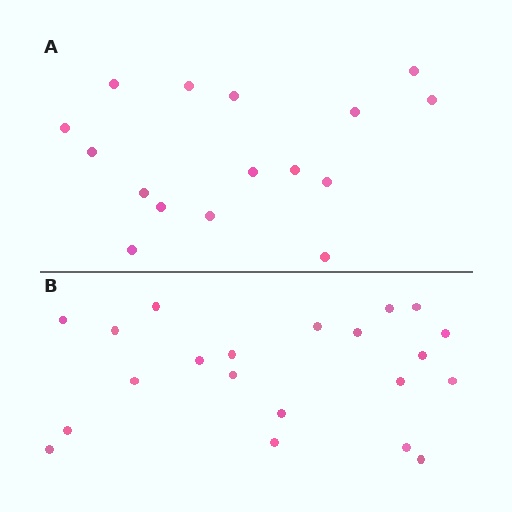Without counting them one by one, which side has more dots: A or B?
Region B (the bottom region) has more dots.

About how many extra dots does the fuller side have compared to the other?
Region B has about 5 more dots than region A.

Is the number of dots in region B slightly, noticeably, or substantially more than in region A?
Region B has noticeably more, but not dramatically so. The ratio is roughly 1.3 to 1.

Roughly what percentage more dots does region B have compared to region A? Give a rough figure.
About 30% more.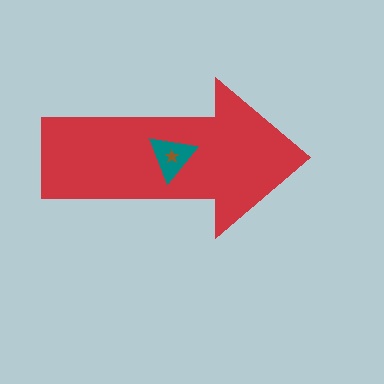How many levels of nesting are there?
3.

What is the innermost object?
The brown star.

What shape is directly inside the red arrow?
The teal triangle.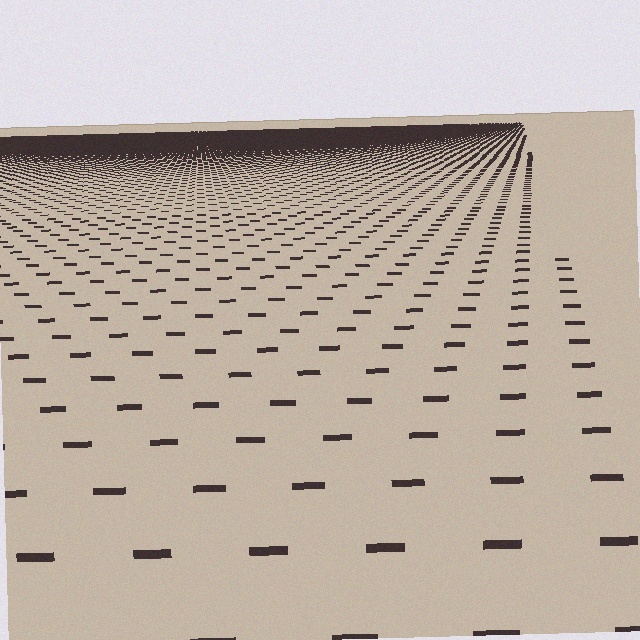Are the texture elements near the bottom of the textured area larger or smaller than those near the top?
Larger. Near the bottom, elements are closer to the viewer and appear at a bigger on-screen size.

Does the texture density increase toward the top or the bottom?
Density increases toward the top.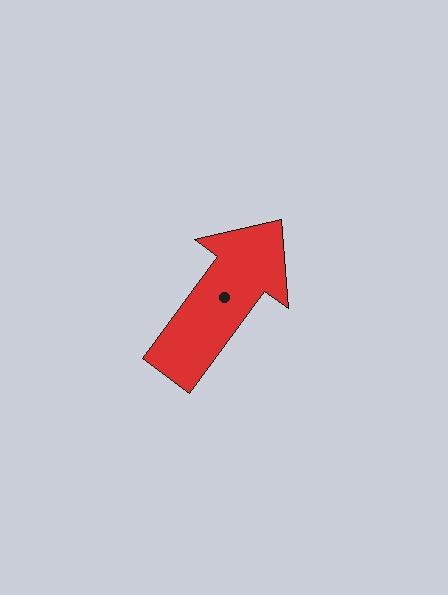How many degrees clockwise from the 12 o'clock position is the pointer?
Approximately 36 degrees.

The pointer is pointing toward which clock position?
Roughly 1 o'clock.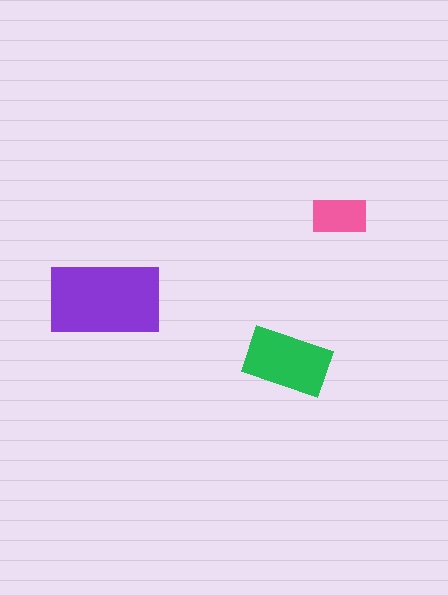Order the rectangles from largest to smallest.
the purple one, the green one, the pink one.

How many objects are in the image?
There are 3 objects in the image.